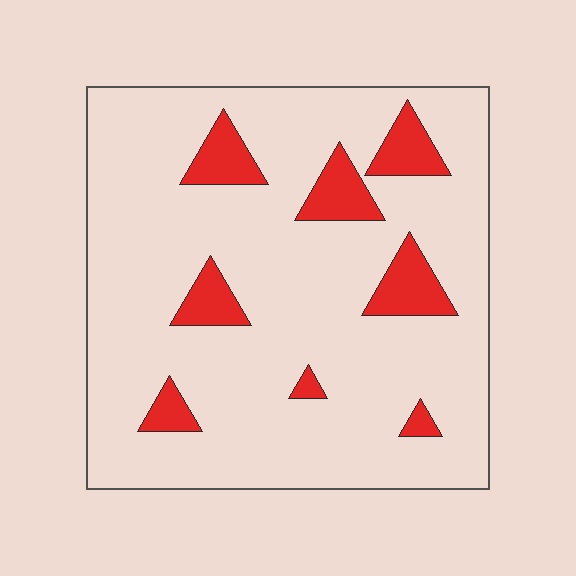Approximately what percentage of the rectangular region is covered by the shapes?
Approximately 15%.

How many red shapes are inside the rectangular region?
8.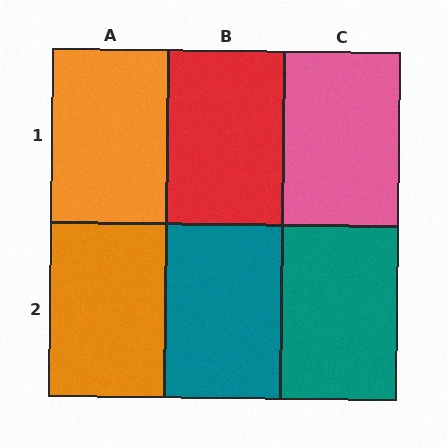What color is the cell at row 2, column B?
Teal.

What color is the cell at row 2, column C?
Teal.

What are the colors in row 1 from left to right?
Orange, red, pink.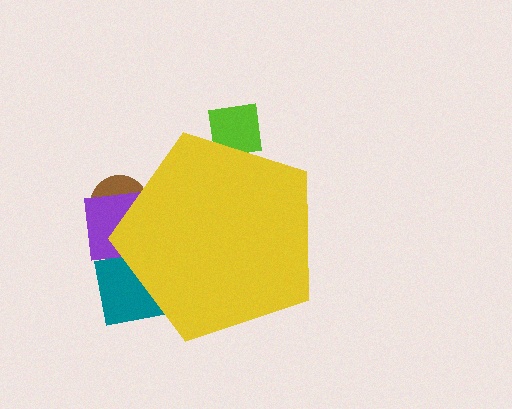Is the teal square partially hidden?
Yes, the teal square is partially hidden behind the yellow pentagon.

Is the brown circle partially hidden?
Yes, the brown circle is partially hidden behind the yellow pentagon.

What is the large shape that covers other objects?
A yellow pentagon.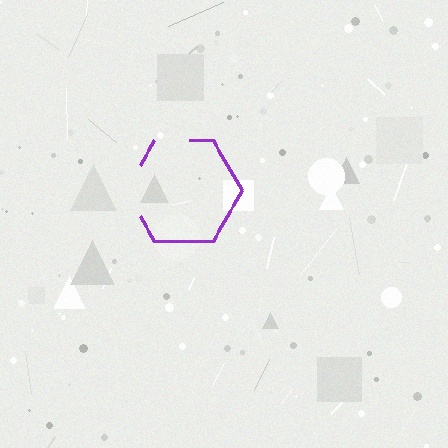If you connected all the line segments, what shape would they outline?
They would outline a hexagon.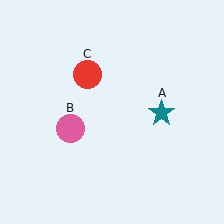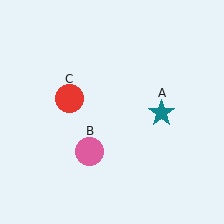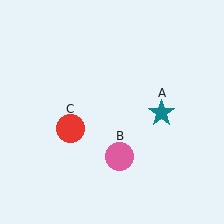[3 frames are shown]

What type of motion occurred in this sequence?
The pink circle (object B), red circle (object C) rotated counterclockwise around the center of the scene.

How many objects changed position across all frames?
2 objects changed position: pink circle (object B), red circle (object C).